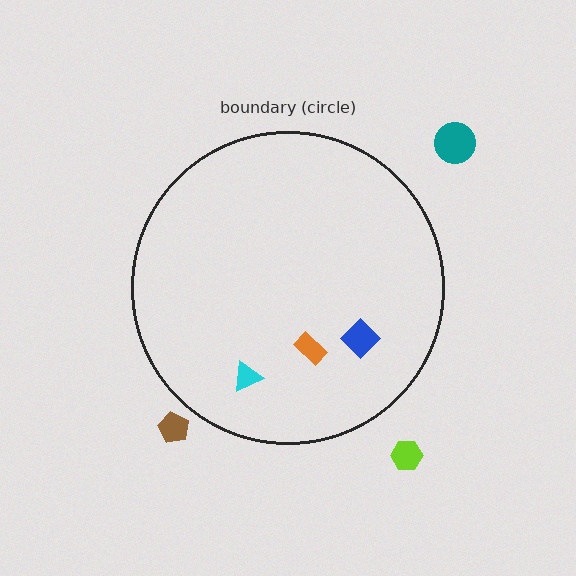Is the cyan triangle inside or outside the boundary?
Inside.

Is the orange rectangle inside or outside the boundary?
Inside.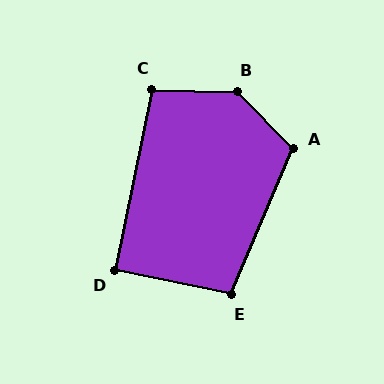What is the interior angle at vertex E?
Approximately 101 degrees (obtuse).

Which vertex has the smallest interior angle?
D, at approximately 90 degrees.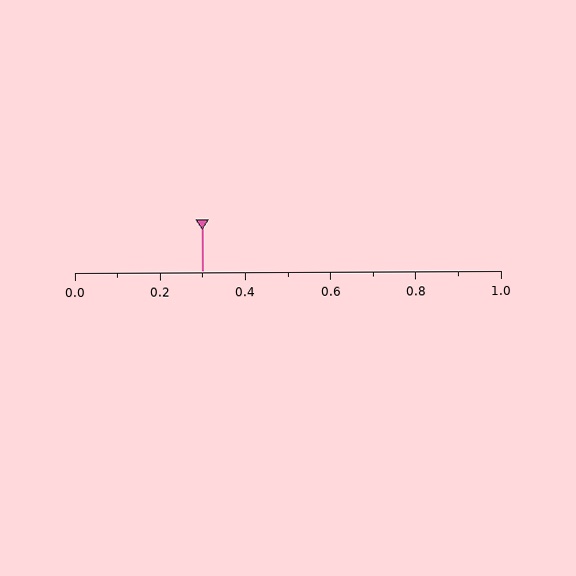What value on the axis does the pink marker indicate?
The marker indicates approximately 0.3.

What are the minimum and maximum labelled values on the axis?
The axis runs from 0.0 to 1.0.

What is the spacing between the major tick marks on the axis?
The major ticks are spaced 0.2 apart.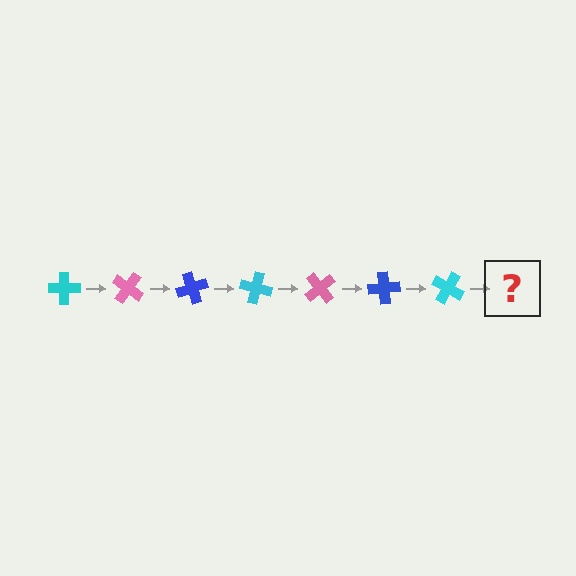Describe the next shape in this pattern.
It should be a pink cross, rotated 245 degrees from the start.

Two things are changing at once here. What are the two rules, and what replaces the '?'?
The two rules are that it rotates 35 degrees each step and the color cycles through cyan, pink, and blue. The '?' should be a pink cross, rotated 245 degrees from the start.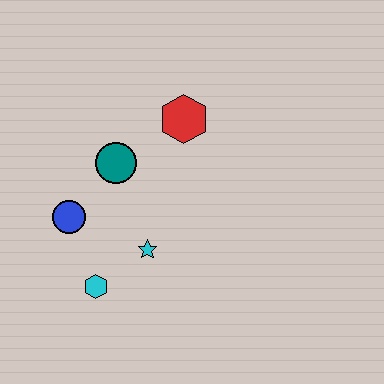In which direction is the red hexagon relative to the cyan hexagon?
The red hexagon is above the cyan hexagon.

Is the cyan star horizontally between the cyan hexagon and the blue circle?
No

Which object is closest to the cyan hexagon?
The cyan star is closest to the cyan hexagon.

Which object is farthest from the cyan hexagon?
The red hexagon is farthest from the cyan hexagon.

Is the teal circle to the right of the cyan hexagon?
Yes